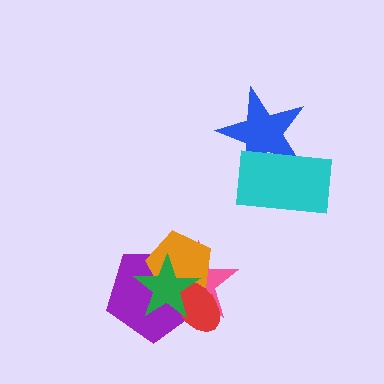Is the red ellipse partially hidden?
Yes, it is partially covered by another shape.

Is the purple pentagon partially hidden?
Yes, it is partially covered by another shape.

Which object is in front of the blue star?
The cyan rectangle is in front of the blue star.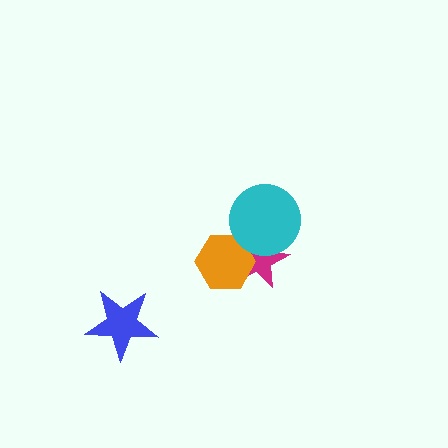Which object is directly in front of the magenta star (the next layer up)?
The orange hexagon is directly in front of the magenta star.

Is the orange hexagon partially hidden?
Yes, it is partially covered by another shape.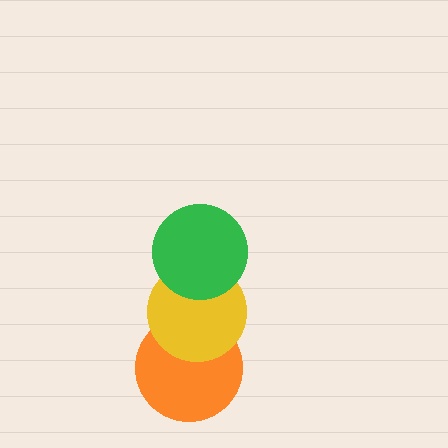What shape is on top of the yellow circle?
The green circle is on top of the yellow circle.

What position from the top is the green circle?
The green circle is 1st from the top.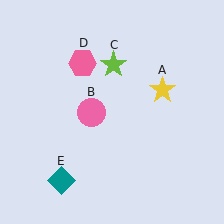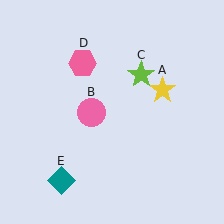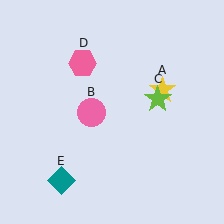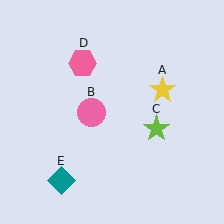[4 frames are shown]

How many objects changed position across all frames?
1 object changed position: lime star (object C).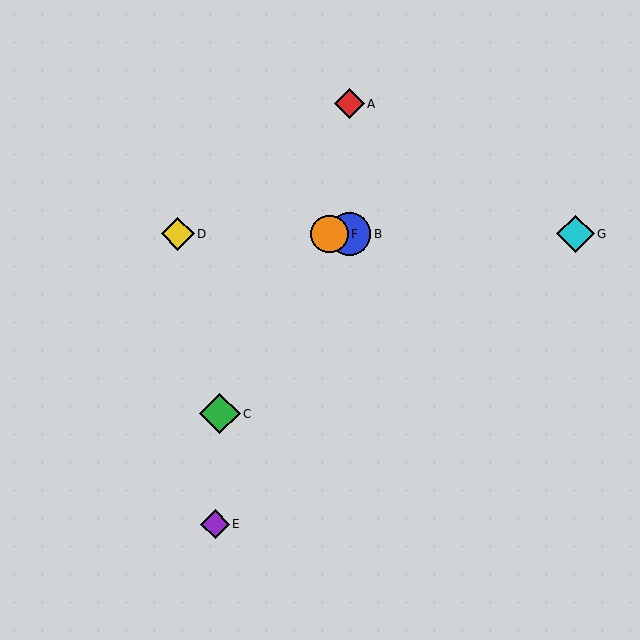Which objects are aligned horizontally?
Objects B, D, F, G are aligned horizontally.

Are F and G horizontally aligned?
Yes, both are at y≈234.